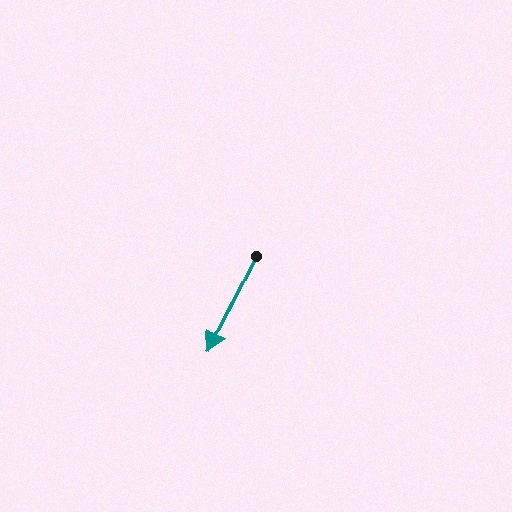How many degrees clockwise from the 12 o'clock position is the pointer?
Approximately 206 degrees.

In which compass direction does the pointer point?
Southwest.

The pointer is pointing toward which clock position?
Roughly 7 o'clock.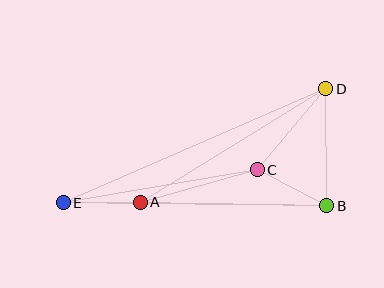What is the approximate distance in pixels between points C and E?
The distance between C and E is approximately 197 pixels.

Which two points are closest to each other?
Points A and E are closest to each other.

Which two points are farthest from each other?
Points D and E are farthest from each other.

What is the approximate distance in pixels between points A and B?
The distance between A and B is approximately 186 pixels.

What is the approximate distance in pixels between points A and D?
The distance between A and D is approximately 217 pixels.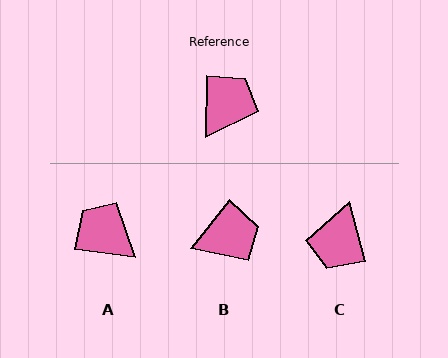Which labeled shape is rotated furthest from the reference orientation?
C, about 164 degrees away.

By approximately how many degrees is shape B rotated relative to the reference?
Approximately 38 degrees clockwise.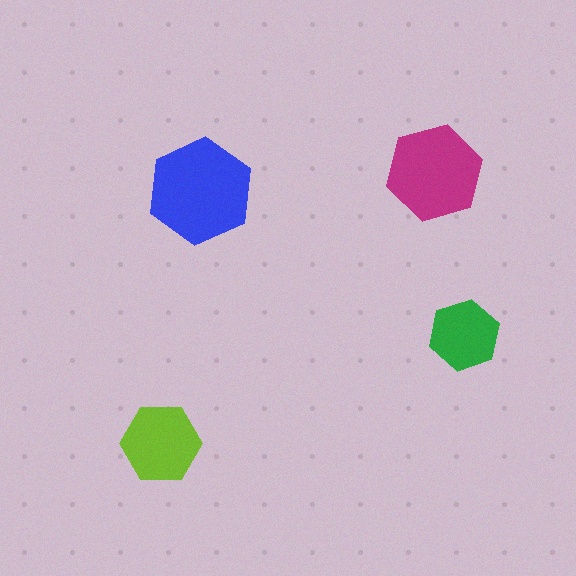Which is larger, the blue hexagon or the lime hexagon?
The blue one.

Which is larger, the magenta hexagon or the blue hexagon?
The blue one.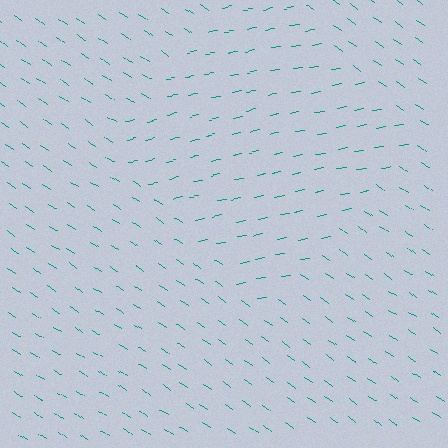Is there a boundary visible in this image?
Yes, there is a texture boundary formed by a change in line orientation.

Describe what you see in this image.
The image is filled with small teal line segments. A diamond region in the image has lines oriented differently from the surrounding lines, creating a visible texture boundary.